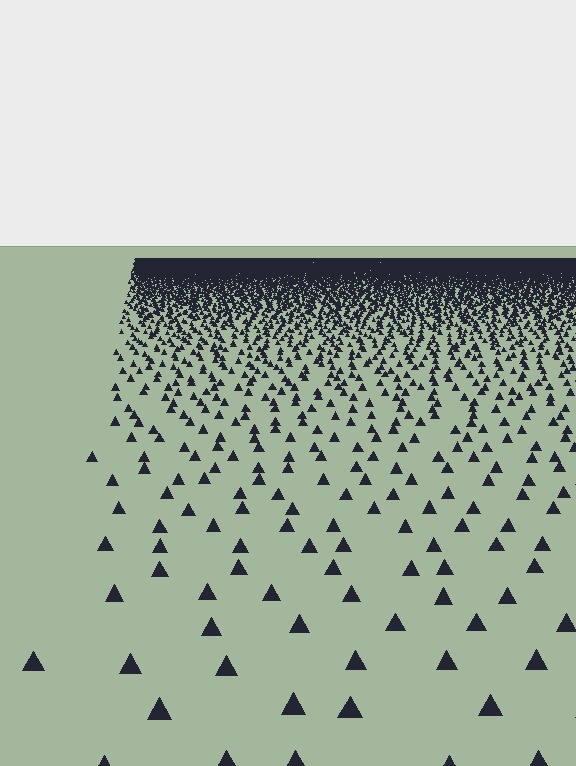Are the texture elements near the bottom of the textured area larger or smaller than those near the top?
Larger. Near the bottom, elements are closer to the viewer and appear at a bigger on-screen size.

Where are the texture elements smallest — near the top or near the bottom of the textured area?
Near the top.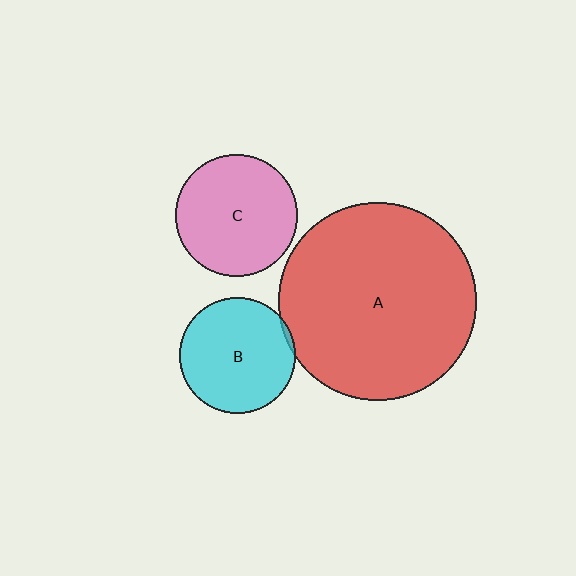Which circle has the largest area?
Circle A (red).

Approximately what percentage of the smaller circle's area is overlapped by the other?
Approximately 5%.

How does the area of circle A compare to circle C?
Approximately 2.7 times.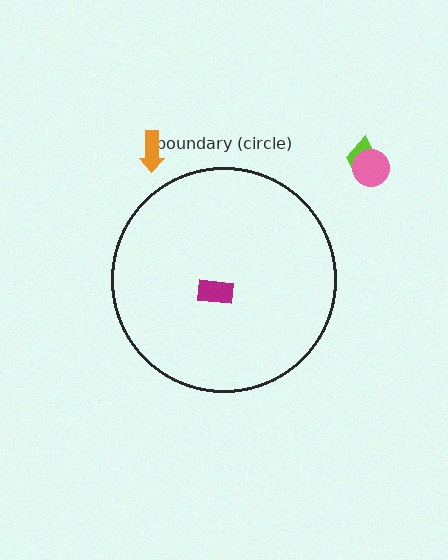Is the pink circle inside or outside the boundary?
Outside.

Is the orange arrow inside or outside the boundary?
Outside.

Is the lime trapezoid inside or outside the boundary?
Outside.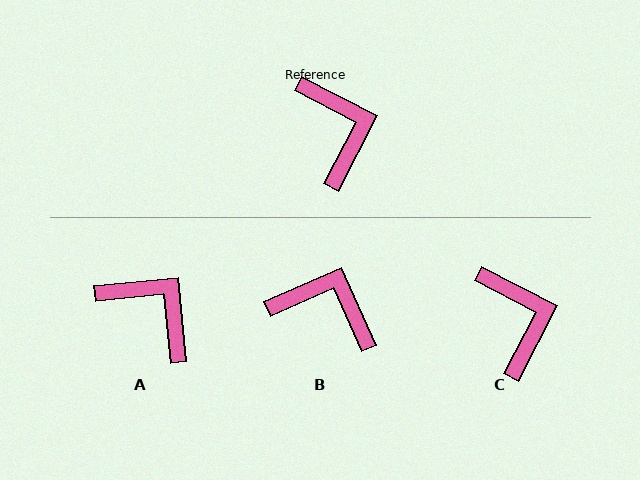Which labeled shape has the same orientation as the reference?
C.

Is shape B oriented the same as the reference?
No, it is off by about 51 degrees.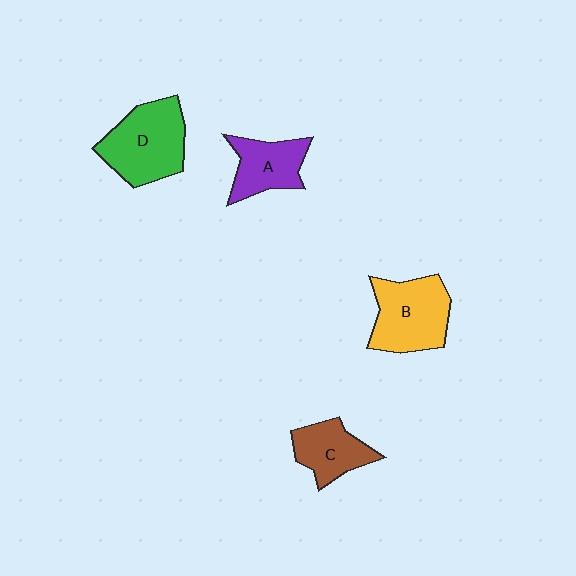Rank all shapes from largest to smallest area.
From largest to smallest: D (green), B (yellow), A (purple), C (brown).